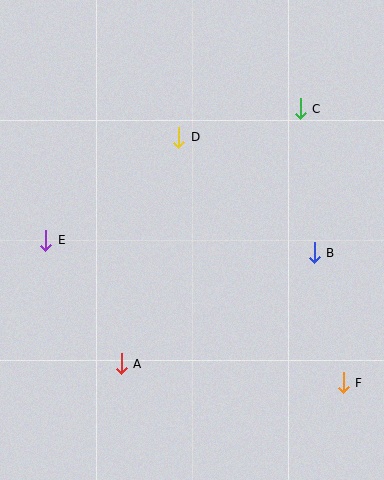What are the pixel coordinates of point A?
Point A is at (121, 364).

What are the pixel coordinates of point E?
Point E is at (46, 240).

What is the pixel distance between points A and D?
The distance between A and D is 233 pixels.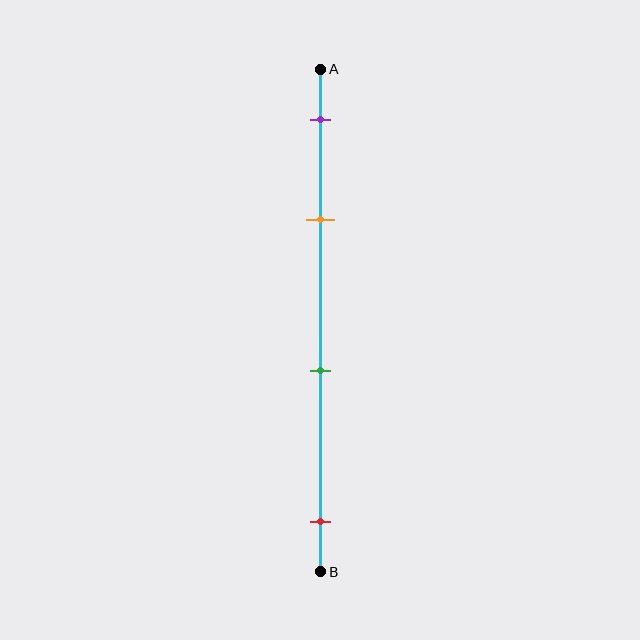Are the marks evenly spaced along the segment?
No, the marks are not evenly spaced.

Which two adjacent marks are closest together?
The purple and orange marks are the closest adjacent pair.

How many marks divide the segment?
There are 4 marks dividing the segment.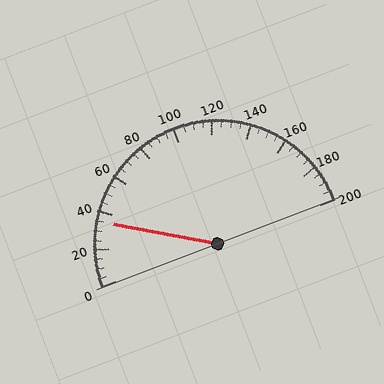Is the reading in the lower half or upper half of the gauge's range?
The reading is in the lower half of the range (0 to 200).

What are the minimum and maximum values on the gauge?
The gauge ranges from 0 to 200.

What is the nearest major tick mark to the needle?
The nearest major tick mark is 40.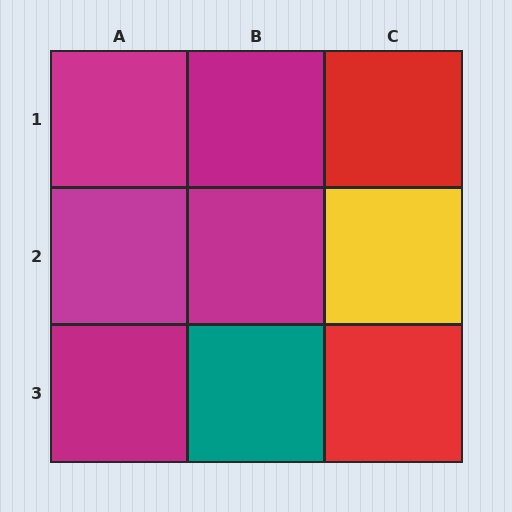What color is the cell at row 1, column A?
Magenta.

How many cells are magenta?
5 cells are magenta.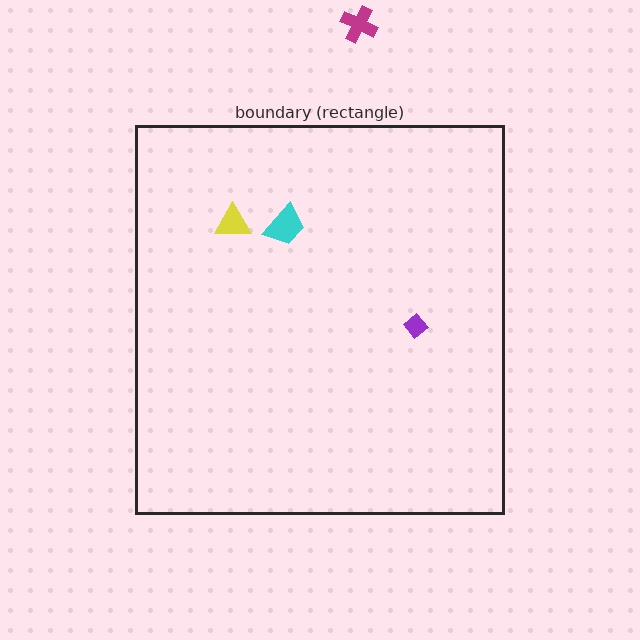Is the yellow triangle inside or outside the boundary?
Inside.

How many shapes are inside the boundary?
3 inside, 1 outside.